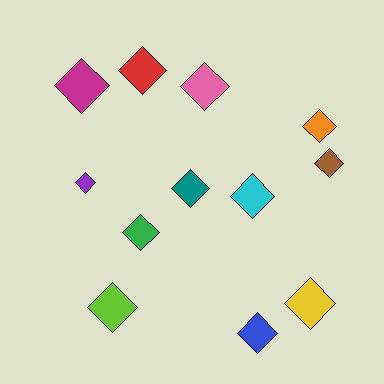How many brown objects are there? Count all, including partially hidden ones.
There is 1 brown object.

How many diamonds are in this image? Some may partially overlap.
There are 12 diamonds.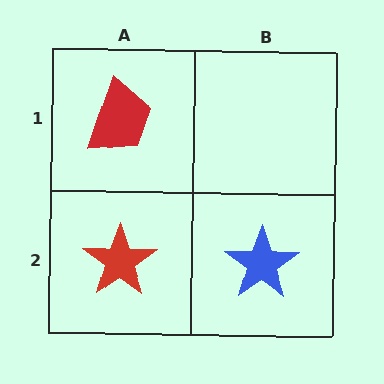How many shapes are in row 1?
1 shape.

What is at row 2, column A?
A red star.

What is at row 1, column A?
A red trapezoid.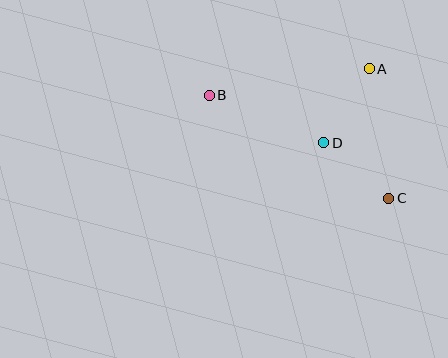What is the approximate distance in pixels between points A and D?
The distance between A and D is approximately 87 pixels.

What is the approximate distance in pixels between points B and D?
The distance between B and D is approximately 124 pixels.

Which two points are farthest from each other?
Points B and C are farthest from each other.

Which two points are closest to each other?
Points C and D are closest to each other.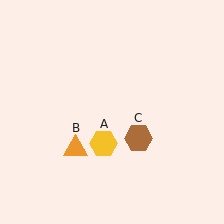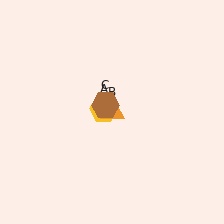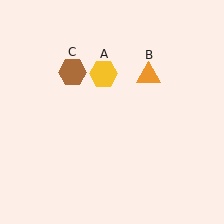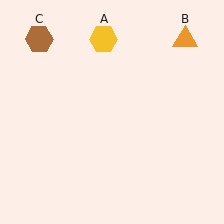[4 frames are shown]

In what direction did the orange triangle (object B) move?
The orange triangle (object B) moved up and to the right.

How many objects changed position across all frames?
3 objects changed position: yellow hexagon (object A), orange triangle (object B), brown hexagon (object C).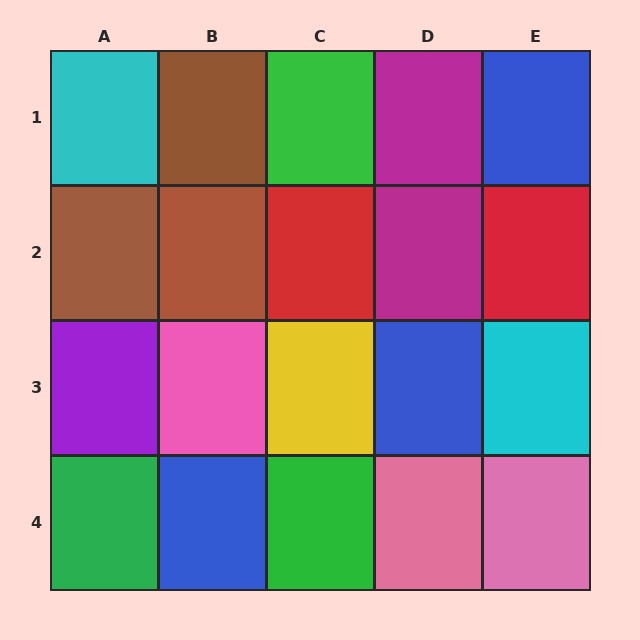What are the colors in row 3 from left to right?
Purple, pink, yellow, blue, cyan.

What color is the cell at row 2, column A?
Brown.